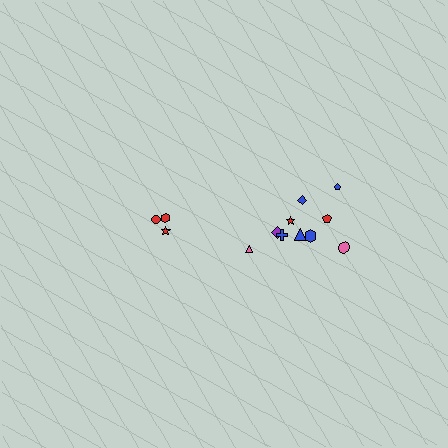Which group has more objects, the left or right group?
The right group.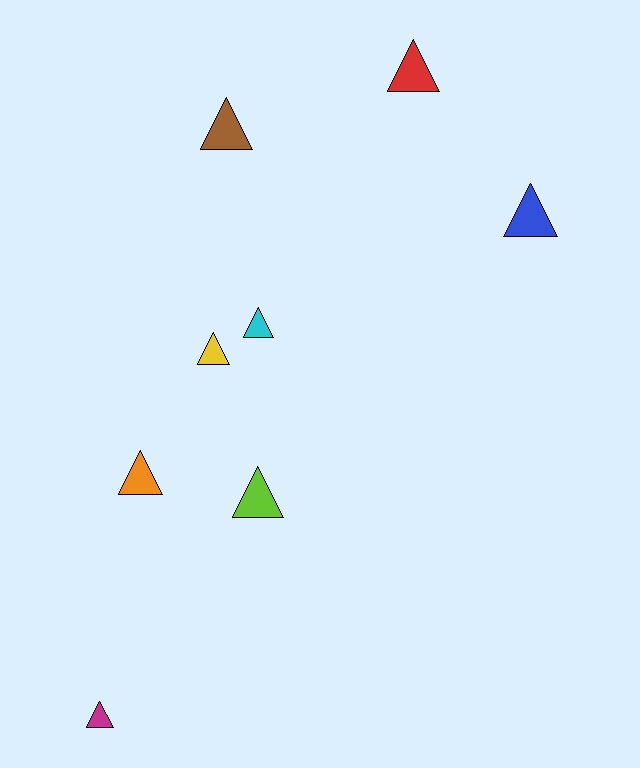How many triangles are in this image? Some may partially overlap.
There are 8 triangles.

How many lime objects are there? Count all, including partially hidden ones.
There is 1 lime object.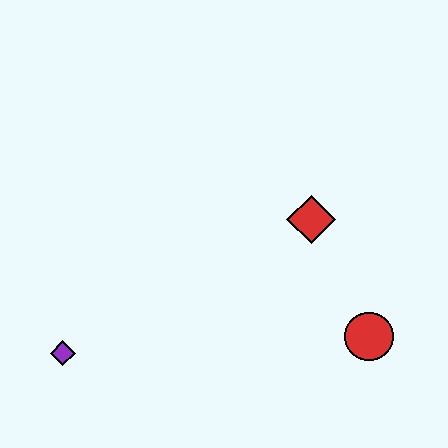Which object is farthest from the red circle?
The purple diamond is farthest from the red circle.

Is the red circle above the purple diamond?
Yes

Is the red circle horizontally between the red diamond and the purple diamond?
No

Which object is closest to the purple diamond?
The red diamond is closest to the purple diamond.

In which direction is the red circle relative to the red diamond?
The red circle is below the red diamond.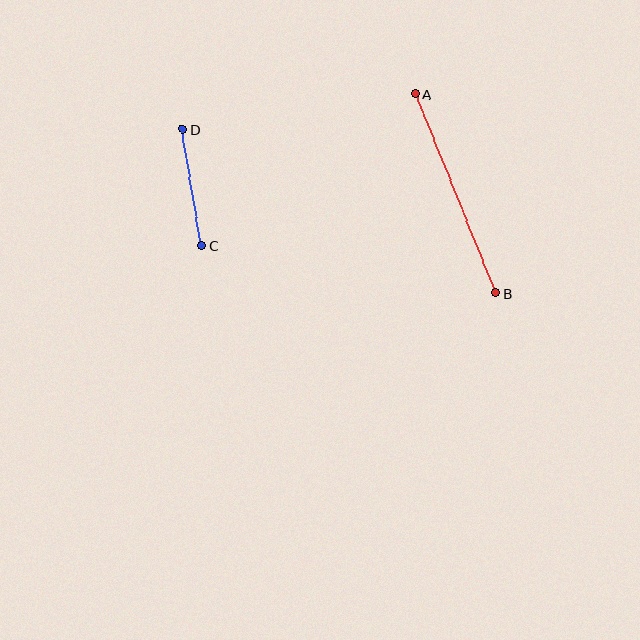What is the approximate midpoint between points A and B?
The midpoint is at approximately (455, 194) pixels.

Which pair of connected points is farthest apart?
Points A and B are farthest apart.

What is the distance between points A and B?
The distance is approximately 215 pixels.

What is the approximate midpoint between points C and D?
The midpoint is at approximately (192, 187) pixels.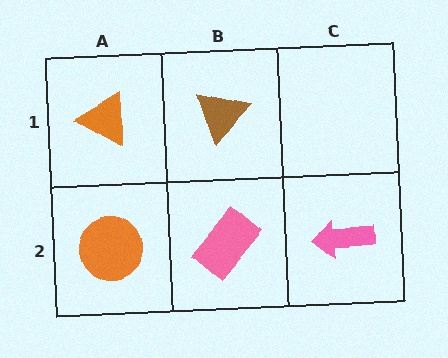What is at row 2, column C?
A pink arrow.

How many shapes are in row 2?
3 shapes.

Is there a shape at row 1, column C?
No, that cell is empty.